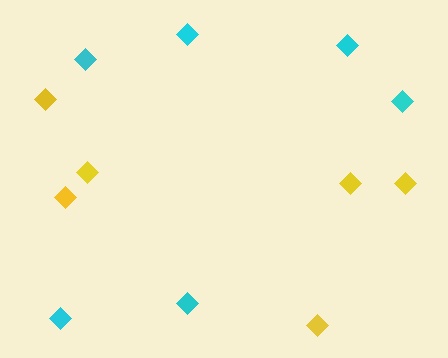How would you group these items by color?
There are 2 groups: one group of yellow diamonds (6) and one group of cyan diamonds (6).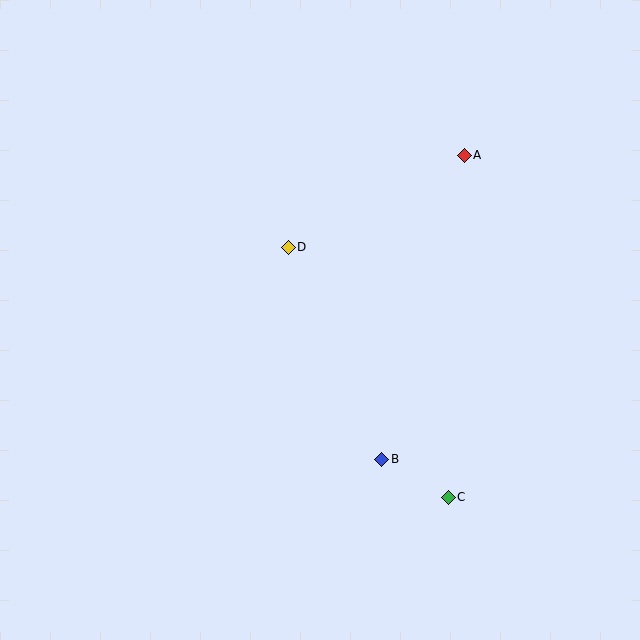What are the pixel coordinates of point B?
Point B is at (382, 459).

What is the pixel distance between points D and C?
The distance between D and C is 297 pixels.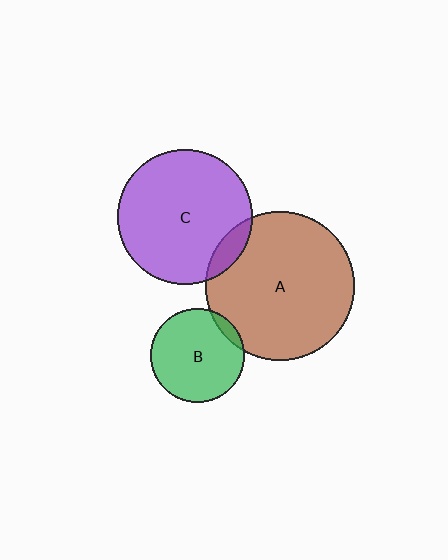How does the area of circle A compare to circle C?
Approximately 1.2 times.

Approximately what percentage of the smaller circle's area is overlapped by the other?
Approximately 10%.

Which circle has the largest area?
Circle A (brown).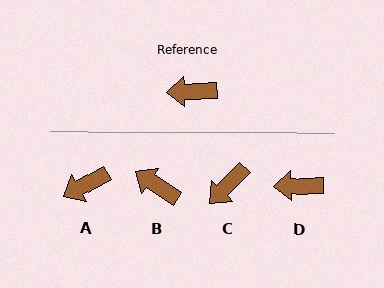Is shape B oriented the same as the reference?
No, it is off by about 35 degrees.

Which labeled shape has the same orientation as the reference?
D.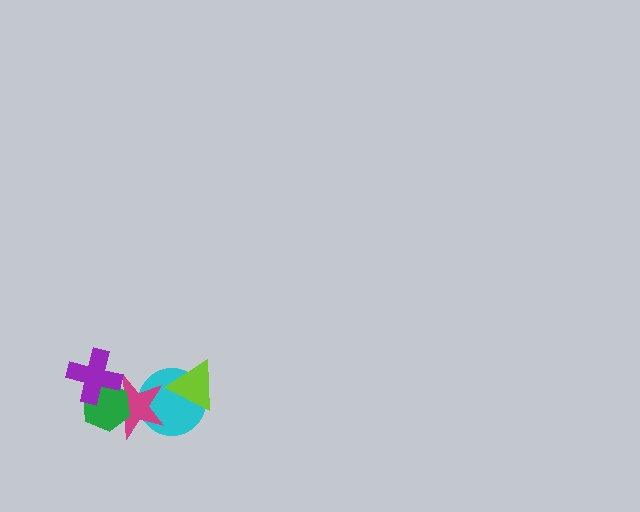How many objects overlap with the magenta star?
3 objects overlap with the magenta star.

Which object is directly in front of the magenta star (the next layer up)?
The green hexagon is directly in front of the magenta star.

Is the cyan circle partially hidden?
Yes, it is partially covered by another shape.